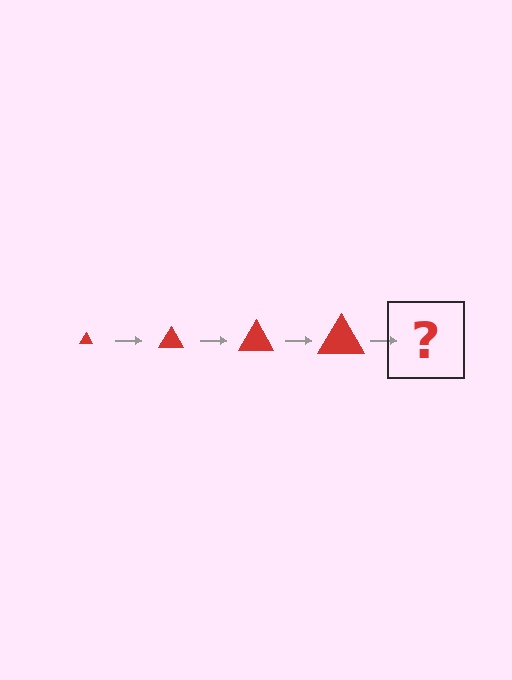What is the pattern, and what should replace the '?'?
The pattern is that the triangle gets progressively larger each step. The '?' should be a red triangle, larger than the previous one.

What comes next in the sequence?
The next element should be a red triangle, larger than the previous one.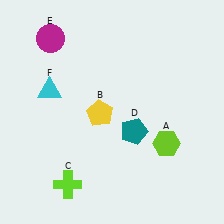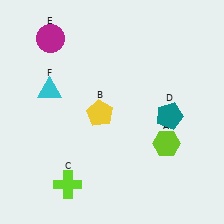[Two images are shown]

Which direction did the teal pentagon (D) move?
The teal pentagon (D) moved right.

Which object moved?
The teal pentagon (D) moved right.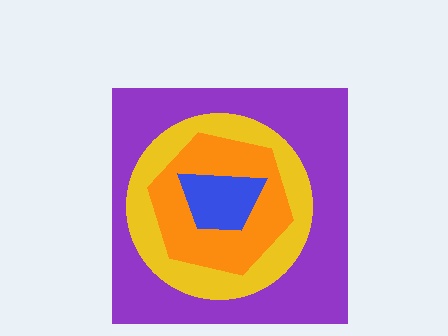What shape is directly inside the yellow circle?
The orange hexagon.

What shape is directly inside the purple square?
The yellow circle.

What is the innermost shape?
The blue trapezoid.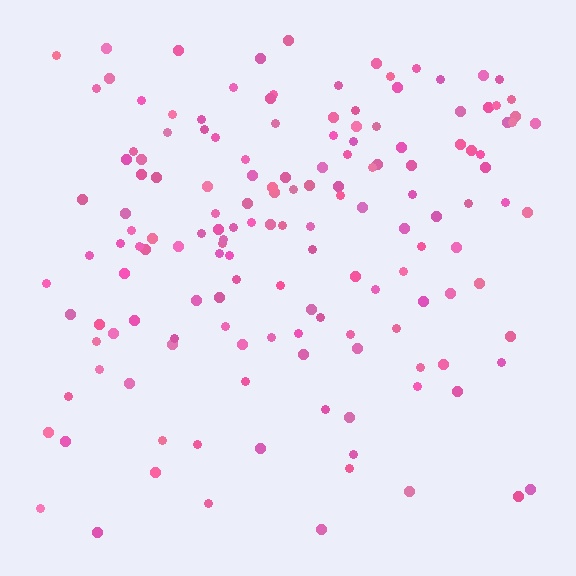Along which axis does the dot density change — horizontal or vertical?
Vertical.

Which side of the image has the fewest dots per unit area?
The bottom.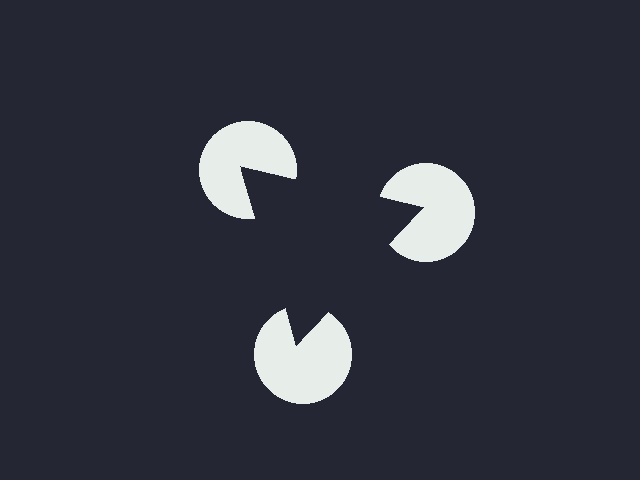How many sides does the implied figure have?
3 sides.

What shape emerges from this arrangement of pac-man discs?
An illusory triangle — its edges are inferred from the aligned wedge cuts in the pac-man discs, not physically drawn.